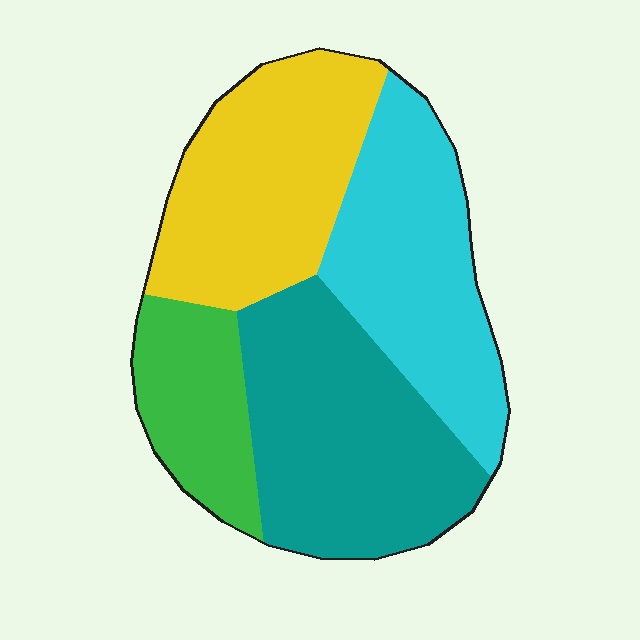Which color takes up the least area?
Green, at roughly 15%.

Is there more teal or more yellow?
Teal.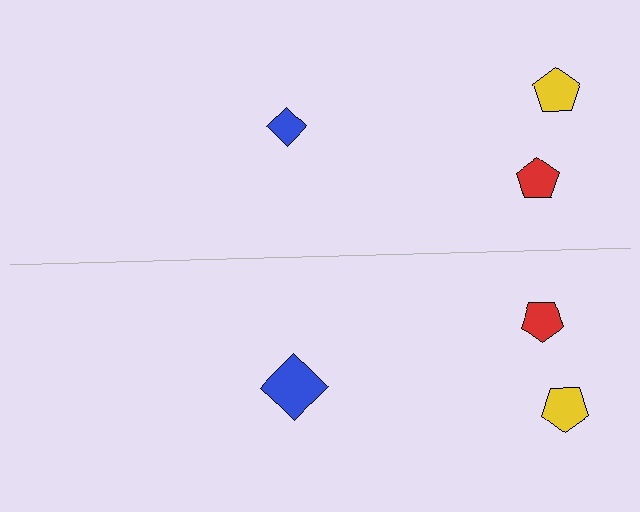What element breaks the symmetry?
The blue diamond on the bottom side has a different size than its mirror counterpart.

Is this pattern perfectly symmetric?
No, the pattern is not perfectly symmetric. The blue diamond on the bottom side has a different size than its mirror counterpart.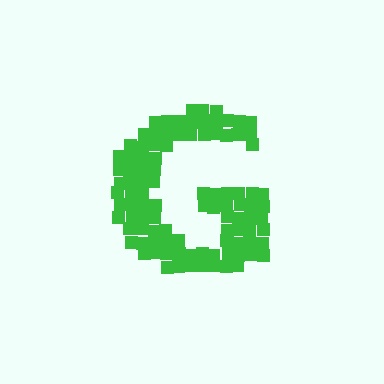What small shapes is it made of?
It is made of small squares.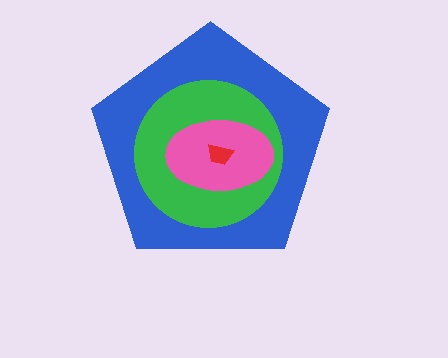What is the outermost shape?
The blue pentagon.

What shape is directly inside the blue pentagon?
The green circle.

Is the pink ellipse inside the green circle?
Yes.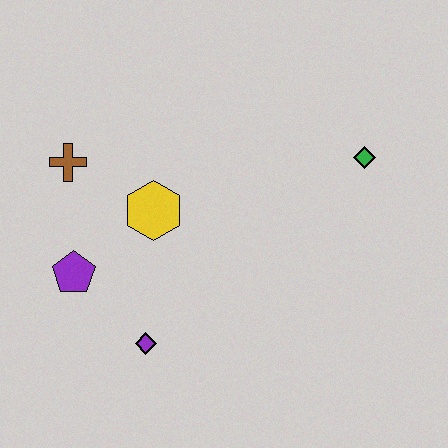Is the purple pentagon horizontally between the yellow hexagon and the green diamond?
No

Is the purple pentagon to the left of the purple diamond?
Yes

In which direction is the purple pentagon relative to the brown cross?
The purple pentagon is below the brown cross.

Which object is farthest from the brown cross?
The green diamond is farthest from the brown cross.